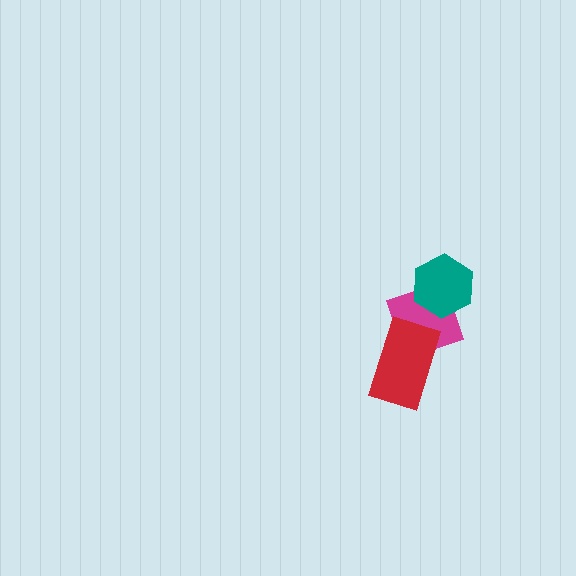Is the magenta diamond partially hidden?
Yes, it is partially covered by another shape.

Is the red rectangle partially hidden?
No, no other shape covers it.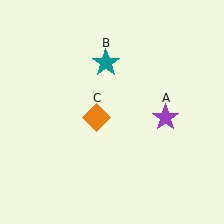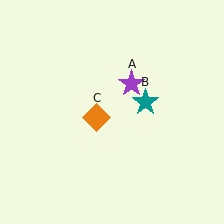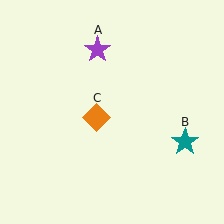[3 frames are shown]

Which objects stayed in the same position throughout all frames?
Orange diamond (object C) remained stationary.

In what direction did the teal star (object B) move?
The teal star (object B) moved down and to the right.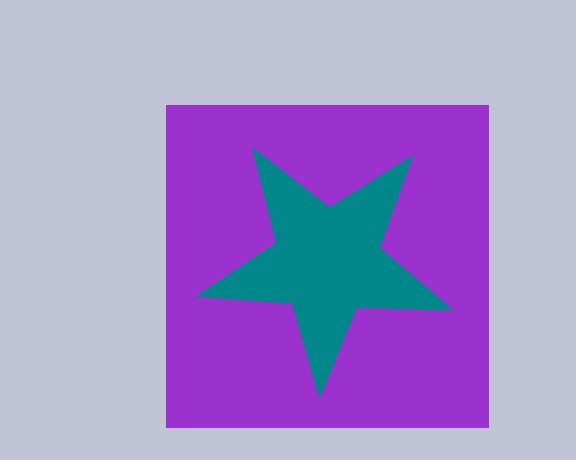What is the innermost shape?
The teal star.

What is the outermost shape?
The purple square.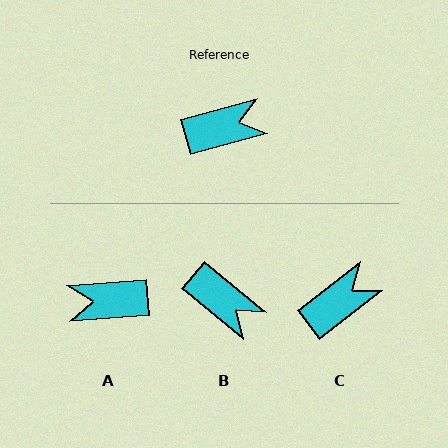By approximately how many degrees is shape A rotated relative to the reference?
Approximately 169 degrees counter-clockwise.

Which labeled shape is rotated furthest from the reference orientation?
A, about 169 degrees away.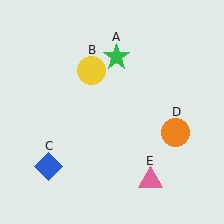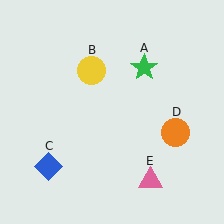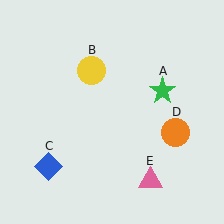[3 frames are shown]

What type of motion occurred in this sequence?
The green star (object A) rotated clockwise around the center of the scene.